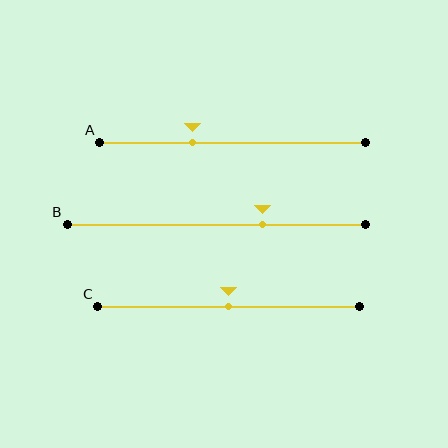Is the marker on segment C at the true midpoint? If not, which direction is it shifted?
Yes, the marker on segment C is at the true midpoint.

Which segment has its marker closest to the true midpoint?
Segment C has its marker closest to the true midpoint.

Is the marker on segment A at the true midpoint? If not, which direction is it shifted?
No, the marker on segment A is shifted to the left by about 15% of the segment length.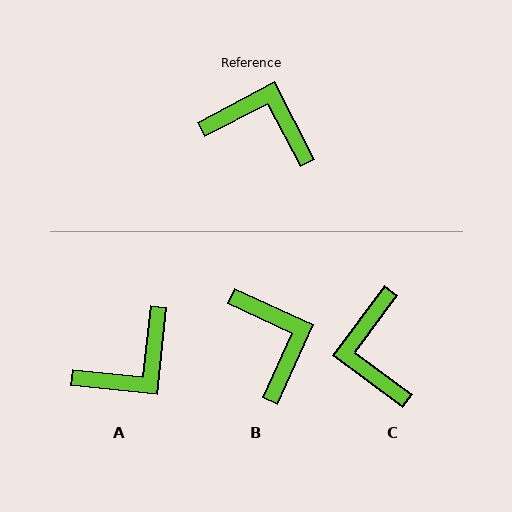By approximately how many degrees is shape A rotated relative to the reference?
Approximately 123 degrees clockwise.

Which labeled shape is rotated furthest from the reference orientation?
A, about 123 degrees away.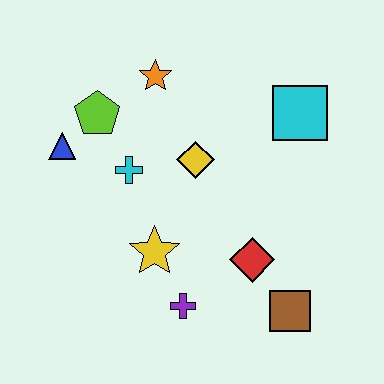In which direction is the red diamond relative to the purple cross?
The red diamond is to the right of the purple cross.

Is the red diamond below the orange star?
Yes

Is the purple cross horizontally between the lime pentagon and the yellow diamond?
Yes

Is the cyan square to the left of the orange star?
No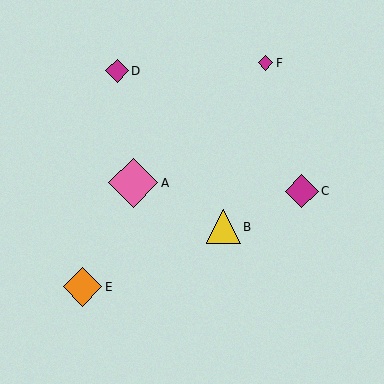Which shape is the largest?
The pink diamond (labeled A) is the largest.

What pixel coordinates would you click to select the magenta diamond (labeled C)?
Click at (302, 191) to select the magenta diamond C.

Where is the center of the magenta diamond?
The center of the magenta diamond is at (302, 191).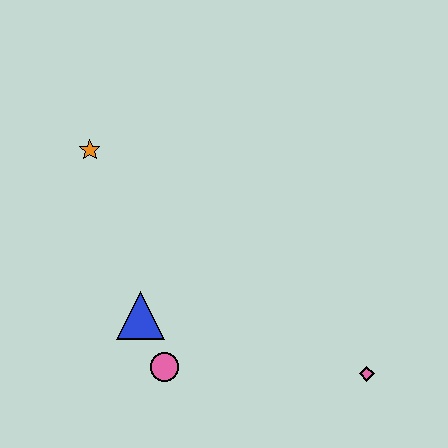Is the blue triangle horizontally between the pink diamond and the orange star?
Yes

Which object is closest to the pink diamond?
The pink circle is closest to the pink diamond.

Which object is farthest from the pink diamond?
The orange star is farthest from the pink diamond.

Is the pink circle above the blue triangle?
No